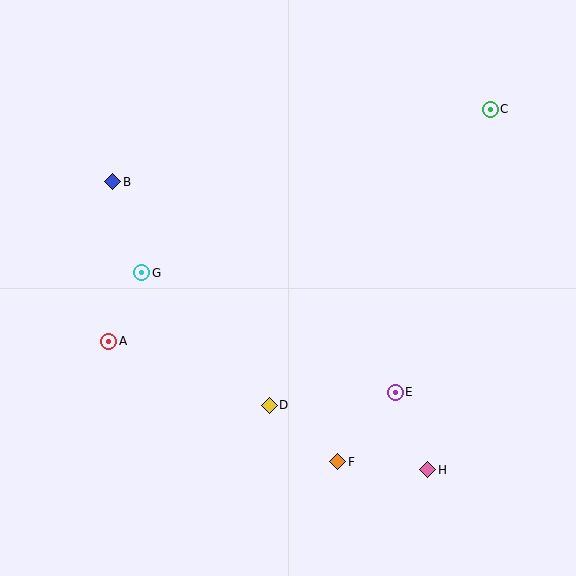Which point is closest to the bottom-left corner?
Point A is closest to the bottom-left corner.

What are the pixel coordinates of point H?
Point H is at (428, 470).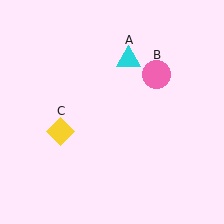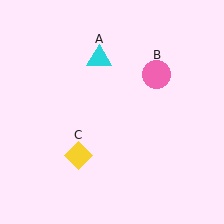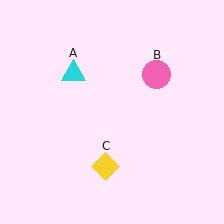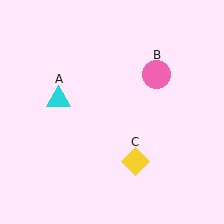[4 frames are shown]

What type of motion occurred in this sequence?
The cyan triangle (object A), yellow diamond (object C) rotated counterclockwise around the center of the scene.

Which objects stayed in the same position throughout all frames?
Pink circle (object B) remained stationary.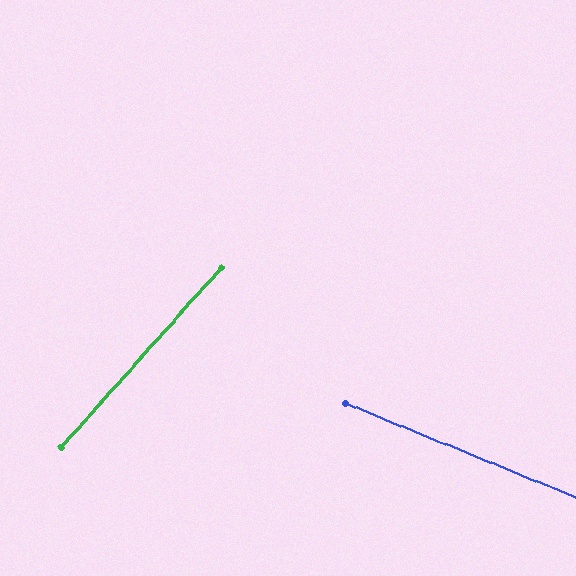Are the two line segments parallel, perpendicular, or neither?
Neither parallel nor perpendicular — they differ by about 71°.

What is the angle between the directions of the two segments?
Approximately 71 degrees.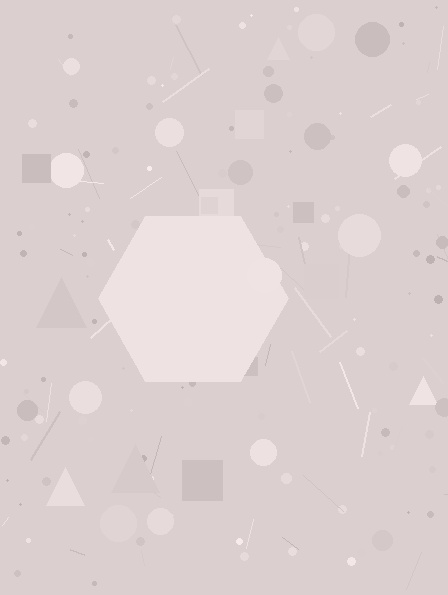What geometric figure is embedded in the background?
A hexagon is embedded in the background.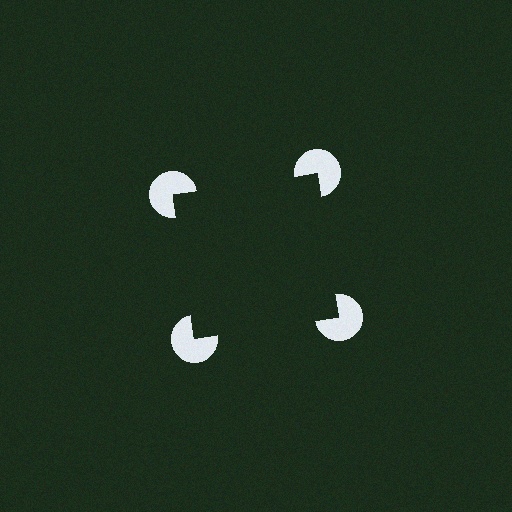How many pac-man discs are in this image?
There are 4 — one at each vertex of the illusory square.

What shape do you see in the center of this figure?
An illusory square — its edges are inferred from the aligned wedge cuts in the pac-man discs, not physically drawn.